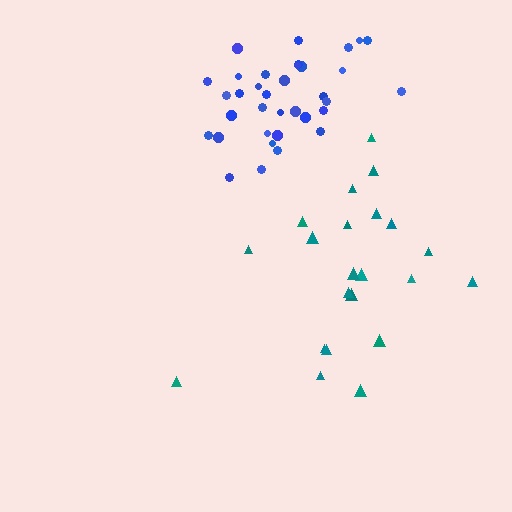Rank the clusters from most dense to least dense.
blue, teal.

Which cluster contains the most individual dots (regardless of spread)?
Blue (35).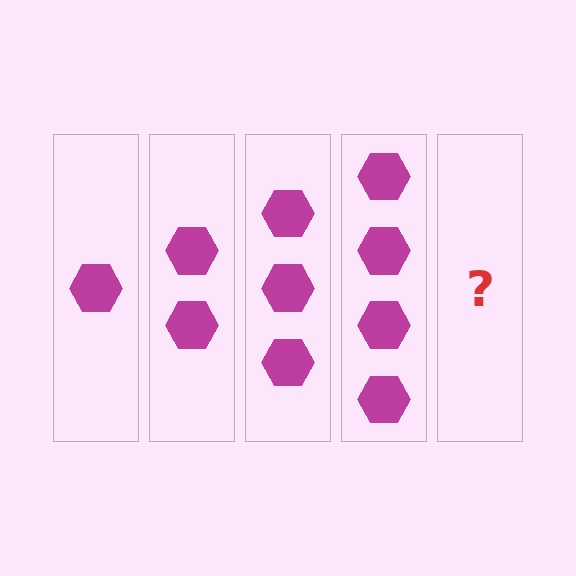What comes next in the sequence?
The next element should be 5 hexagons.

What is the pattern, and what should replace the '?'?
The pattern is that each step adds one more hexagon. The '?' should be 5 hexagons.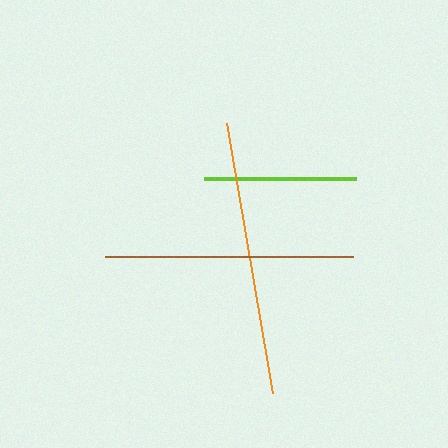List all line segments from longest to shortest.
From longest to shortest: orange, brown, lime.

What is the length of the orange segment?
The orange segment is approximately 274 pixels long.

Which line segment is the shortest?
The lime line is the shortest at approximately 152 pixels.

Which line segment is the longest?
The orange line is the longest at approximately 274 pixels.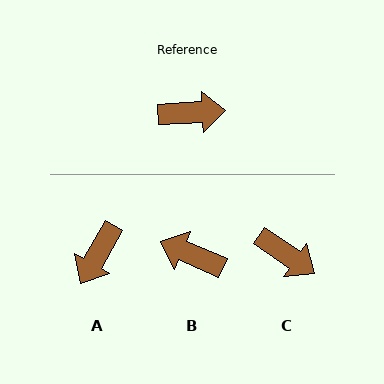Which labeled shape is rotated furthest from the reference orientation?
B, about 154 degrees away.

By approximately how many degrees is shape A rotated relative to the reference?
Approximately 123 degrees clockwise.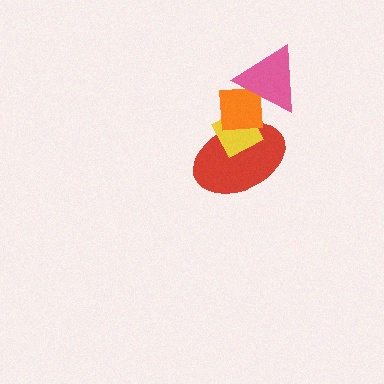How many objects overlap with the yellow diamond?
2 objects overlap with the yellow diamond.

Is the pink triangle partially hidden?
No, no other shape covers it.